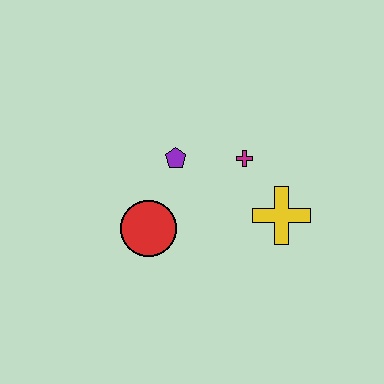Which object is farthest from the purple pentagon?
The yellow cross is farthest from the purple pentagon.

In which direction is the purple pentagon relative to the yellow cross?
The purple pentagon is to the left of the yellow cross.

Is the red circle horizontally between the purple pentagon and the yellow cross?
No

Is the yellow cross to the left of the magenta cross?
No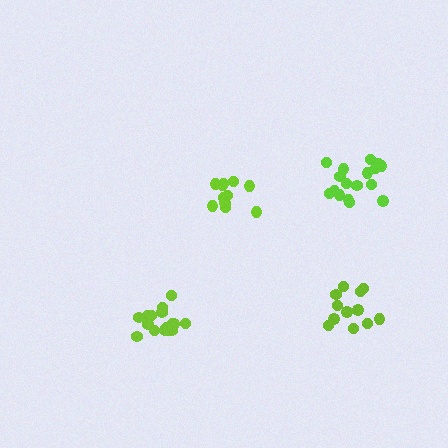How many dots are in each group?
Group 1: 12 dots, Group 2: 11 dots, Group 3: 17 dots, Group 4: 16 dots (56 total).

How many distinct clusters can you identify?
There are 4 distinct clusters.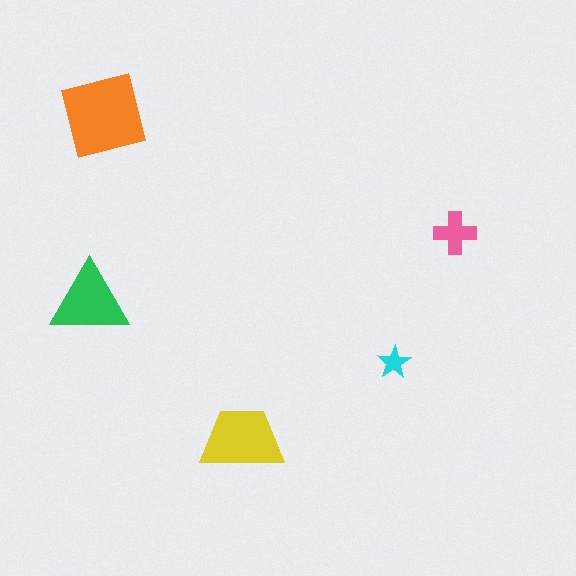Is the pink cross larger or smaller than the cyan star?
Larger.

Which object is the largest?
The orange square.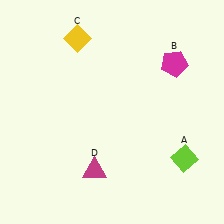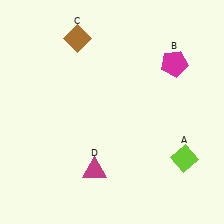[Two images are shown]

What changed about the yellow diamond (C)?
In Image 1, C is yellow. In Image 2, it changed to brown.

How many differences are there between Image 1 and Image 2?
There is 1 difference between the two images.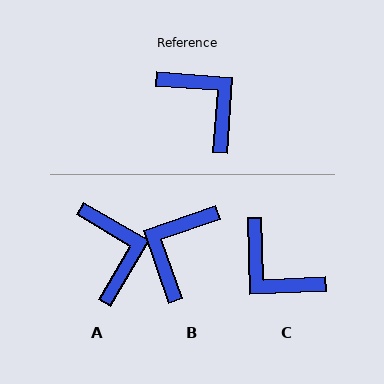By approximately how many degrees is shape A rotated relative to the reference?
Approximately 26 degrees clockwise.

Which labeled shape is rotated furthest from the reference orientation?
C, about 174 degrees away.